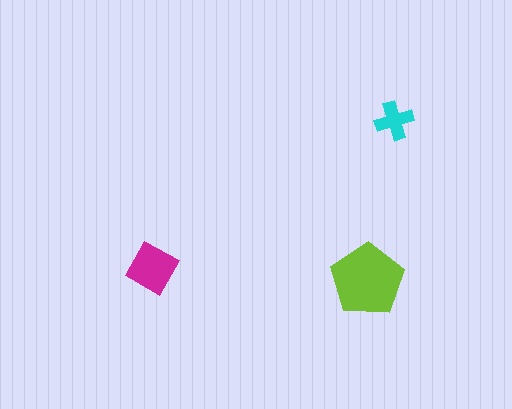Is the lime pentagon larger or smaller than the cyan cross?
Larger.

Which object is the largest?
The lime pentagon.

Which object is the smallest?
The cyan cross.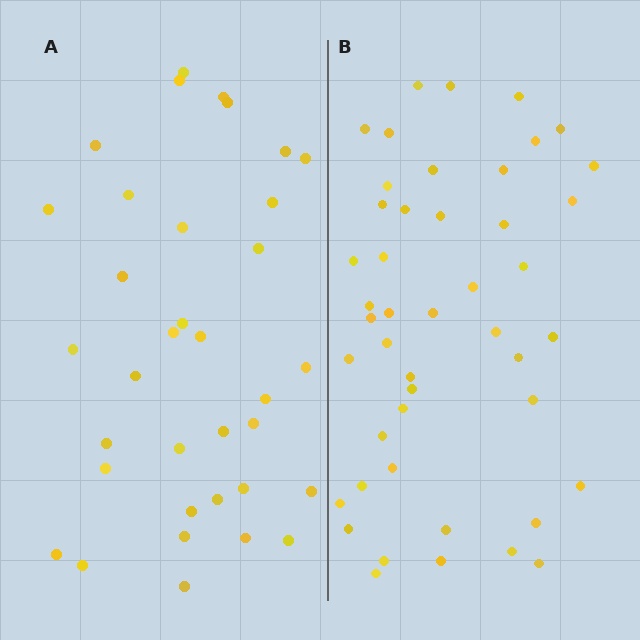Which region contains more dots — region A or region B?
Region B (the right region) has more dots.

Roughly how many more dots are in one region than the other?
Region B has roughly 12 or so more dots than region A.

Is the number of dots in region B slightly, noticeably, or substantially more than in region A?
Region B has noticeably more, but not dramatically so. The ratio is roughly 1.3 to 1.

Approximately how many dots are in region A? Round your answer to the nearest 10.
About 40 dots. (The exact count is 35, which rounds to 40.)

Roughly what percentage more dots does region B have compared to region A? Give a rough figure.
About 30% more.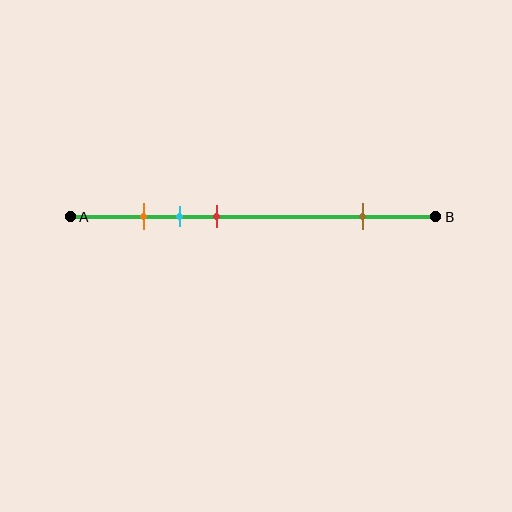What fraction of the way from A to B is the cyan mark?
The cyan mark is approximately 30% (0.3) of the way from A to B.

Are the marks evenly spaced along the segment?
No, the marks are not evenly spaced.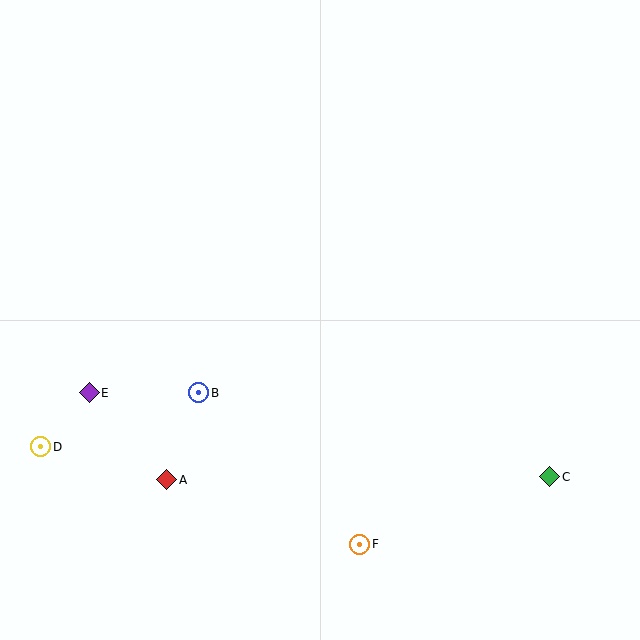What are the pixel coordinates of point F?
Point F is at (360, 544).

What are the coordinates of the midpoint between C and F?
The midpoint between C and F is at (455, 510).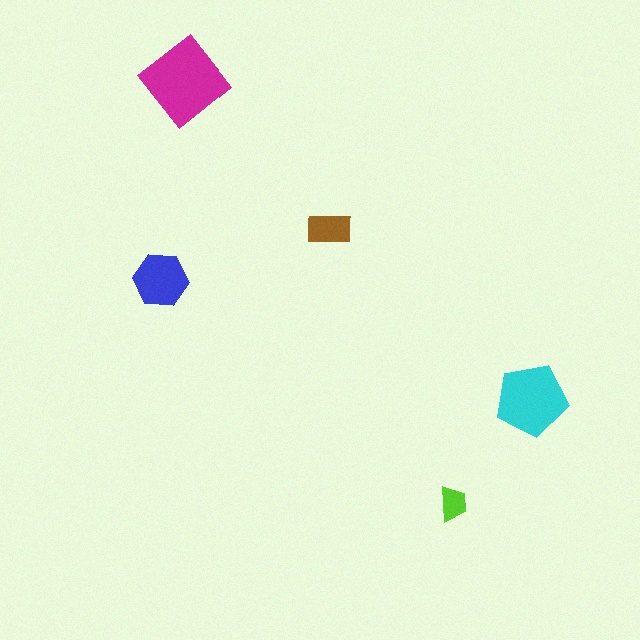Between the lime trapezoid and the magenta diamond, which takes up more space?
The magenta diamond.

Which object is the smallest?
The lime trapezoid.